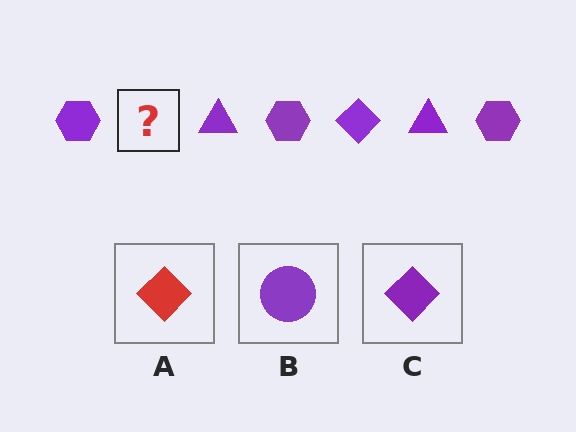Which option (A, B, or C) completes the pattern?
C.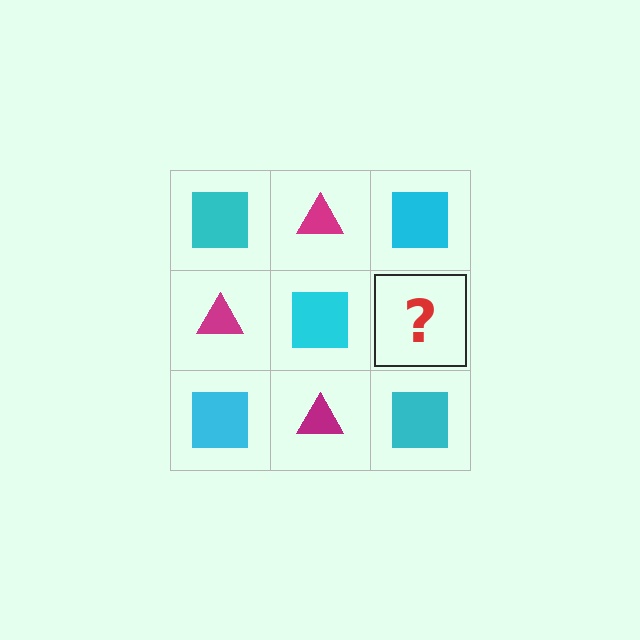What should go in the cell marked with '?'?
The missing cell should contain a magenta triangle.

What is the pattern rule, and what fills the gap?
The rule is that it alternates cyan square and magenta triangle in a checkerboard pattern. The gap should be filled with a magenta triangle.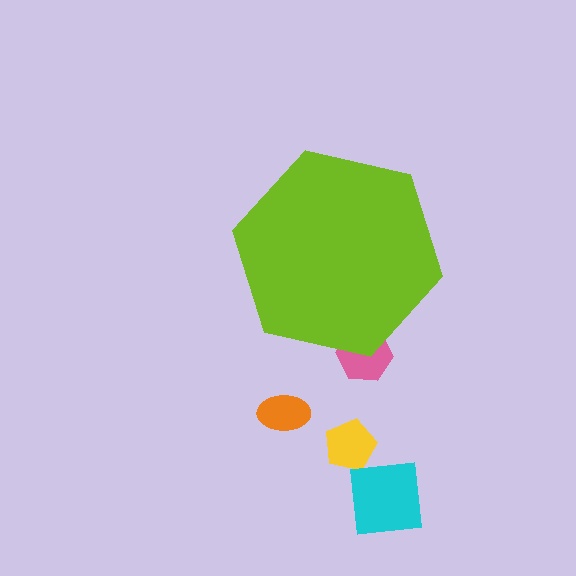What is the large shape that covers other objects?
A lime hexagon.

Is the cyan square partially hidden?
No, the cyan square is fully visible.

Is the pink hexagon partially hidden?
Yes, the pink hexagon is partially hidden behind the lime hexagon.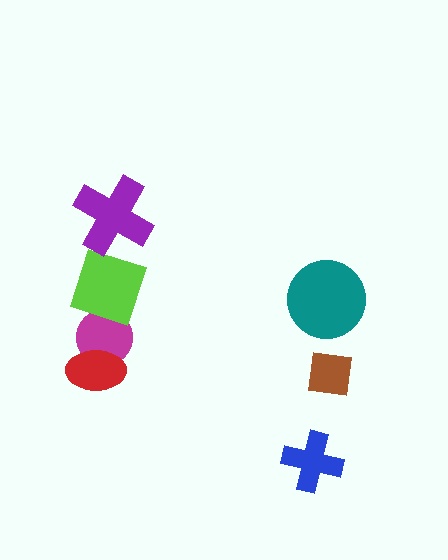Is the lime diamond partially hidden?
Yes, it is partially covered by another shape.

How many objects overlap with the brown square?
0 objects overlap with the brown square.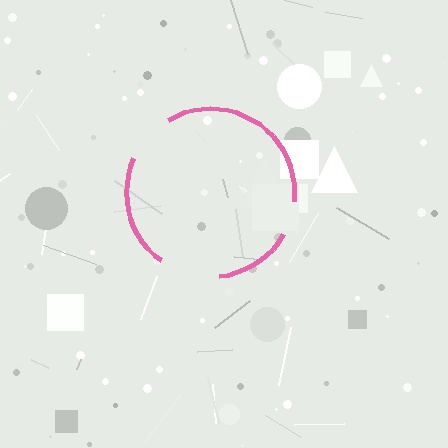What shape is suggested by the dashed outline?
The dashed outline suggests a circle.